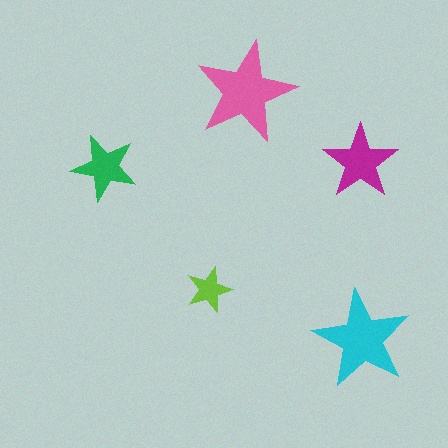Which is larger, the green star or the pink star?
The pink one.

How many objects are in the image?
There are 5 objects in the image.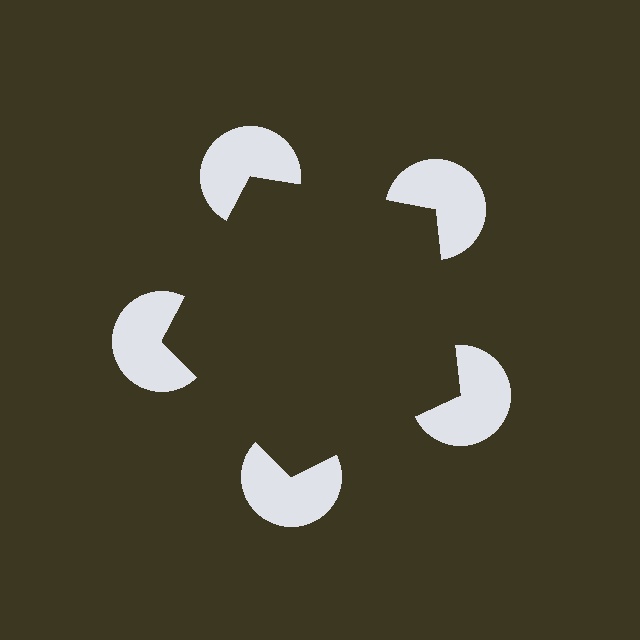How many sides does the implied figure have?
5 sides.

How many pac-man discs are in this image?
There are 5 — one at each vertex of the illusory pentagon.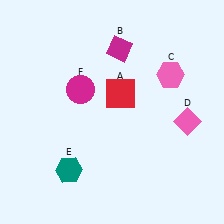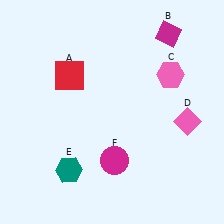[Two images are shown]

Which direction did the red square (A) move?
The red square (A) moved left.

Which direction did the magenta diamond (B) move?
The magenta diamond (B) moved right.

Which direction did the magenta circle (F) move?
The magenta circle (F) moved down.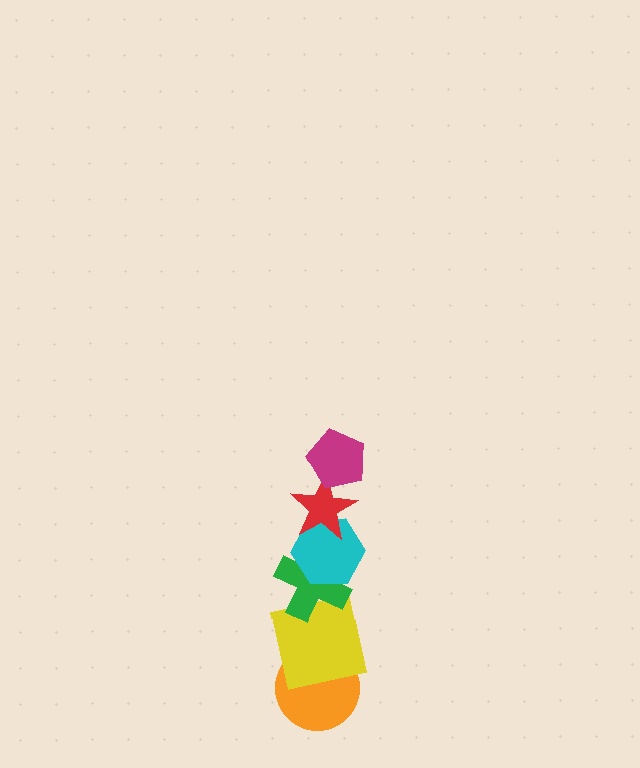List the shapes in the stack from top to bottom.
From top to bottom: the magenta pentagon, the red star, the cyan hexagon, the green cross, the yellow square, the orange circle.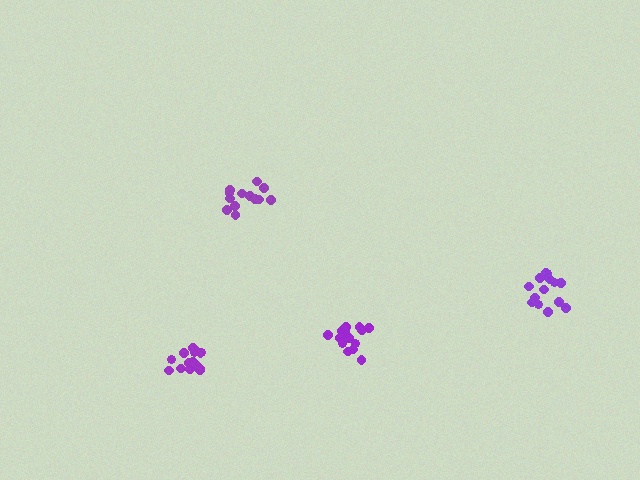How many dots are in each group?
Group 1: 15 dots, Group 2: 16 dots, Group 3: 14 dots, Group 4: 13 dots (58 total).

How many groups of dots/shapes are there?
There are 4 groups.